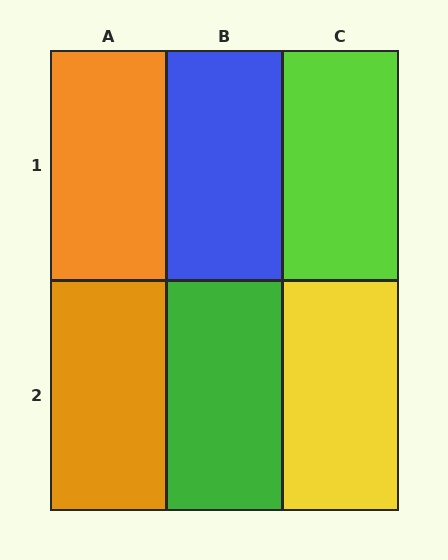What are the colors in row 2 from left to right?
Orange, green, yellow.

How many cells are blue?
1 cell is blue.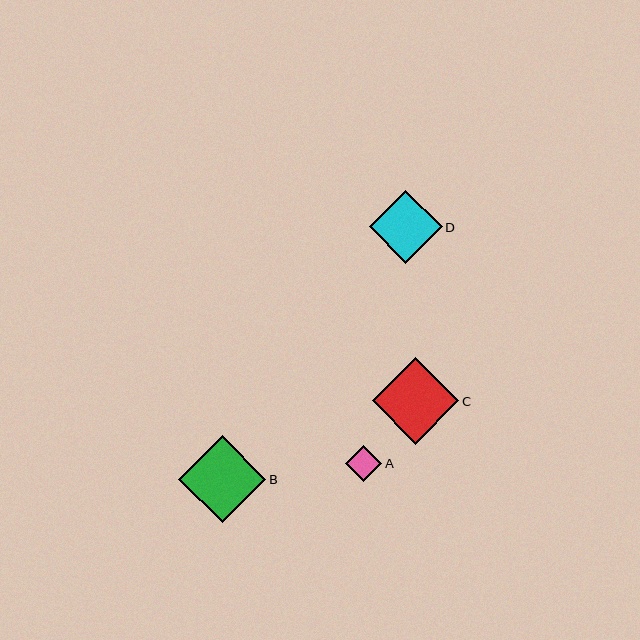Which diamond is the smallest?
Diamond A is the smallest with a size of approximately 36 pixels.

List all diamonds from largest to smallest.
From largest to smallest: B, C, D, A.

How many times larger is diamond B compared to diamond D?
Diamond B is approximately 1.2 times the size of diamond D.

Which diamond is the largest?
Diamond B is the largest with a size of approximately 87 pixels.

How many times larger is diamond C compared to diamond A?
Diamond C is approximately 2.4 times the size of diamond A.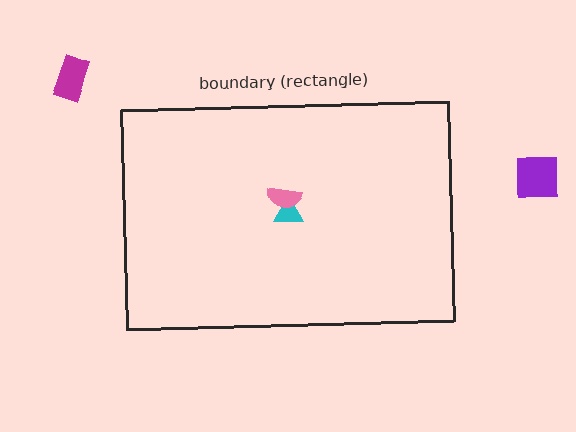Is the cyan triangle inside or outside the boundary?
Inside.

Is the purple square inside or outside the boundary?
Outside.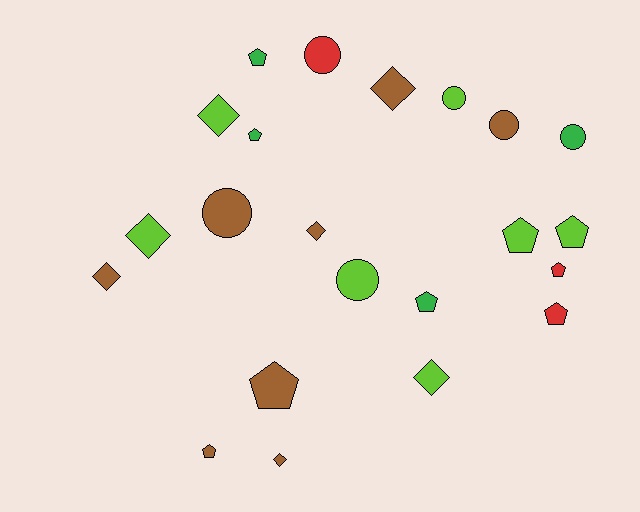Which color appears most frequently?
Brown, with 8 objects.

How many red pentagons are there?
There are 2 red pentagons.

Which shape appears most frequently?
Pentagon, with 9 objects.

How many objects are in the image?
There are 22 objects.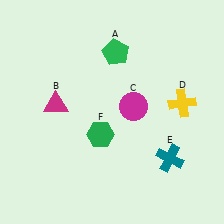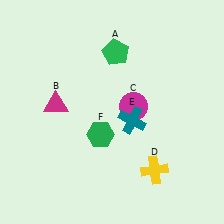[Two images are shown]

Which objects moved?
The objects that moved are: the yellow cross (D), the teal cross (E).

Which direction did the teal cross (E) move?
The teal cross (E) moved up.